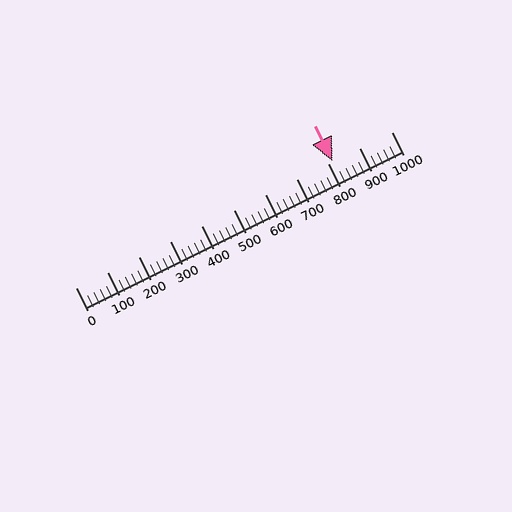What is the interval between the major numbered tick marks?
The major tick marks are spaced 100 units apart.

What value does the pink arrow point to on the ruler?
The pink arrow points to approximately 815.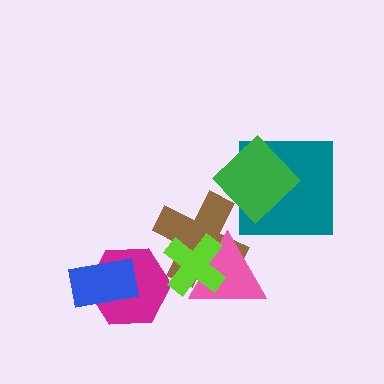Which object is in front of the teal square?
The green diamond is in front of the teal square.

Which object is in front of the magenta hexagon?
The blue rectangle is in front of the magenta hexagon.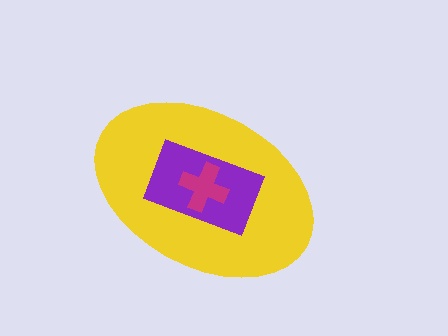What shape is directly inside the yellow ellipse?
The purple rectangle.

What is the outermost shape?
The yellow ellipse.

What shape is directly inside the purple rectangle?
The magenta cross.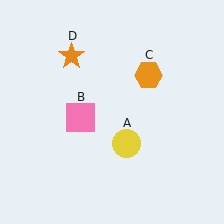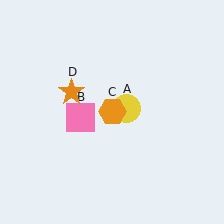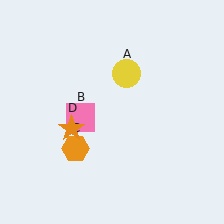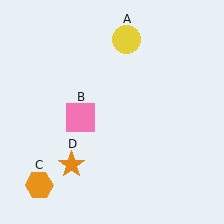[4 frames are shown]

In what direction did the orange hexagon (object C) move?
The orange hexagon (object C) moved down and to the left.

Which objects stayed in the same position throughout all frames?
Pink square (object B) remained stationary.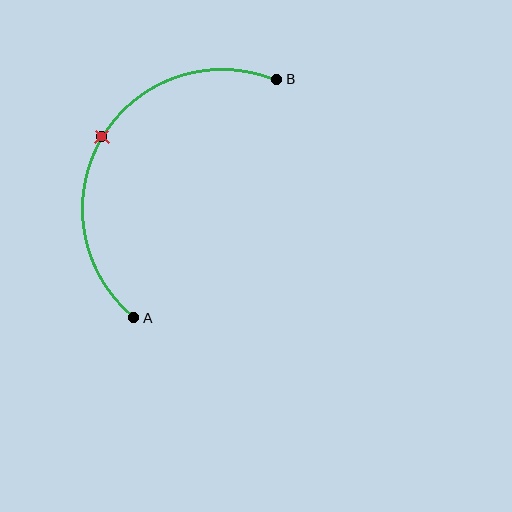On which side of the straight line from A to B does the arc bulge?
The arc bulges to the left of the straight line connecting A and B.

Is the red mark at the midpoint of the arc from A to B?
Yes. The red mark lies on the arc at equal arc-length from both A and B — it is the arc midpoint.